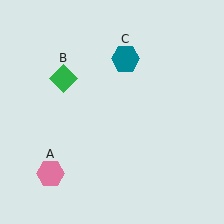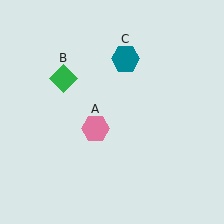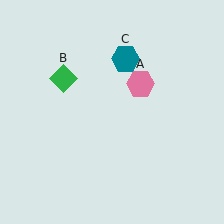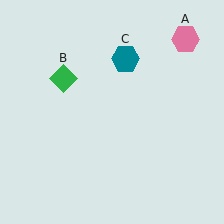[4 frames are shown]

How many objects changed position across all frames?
1 object changed position: pink hexagon (object A).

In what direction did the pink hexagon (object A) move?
The pink hexagon (object A) moved up and to the right.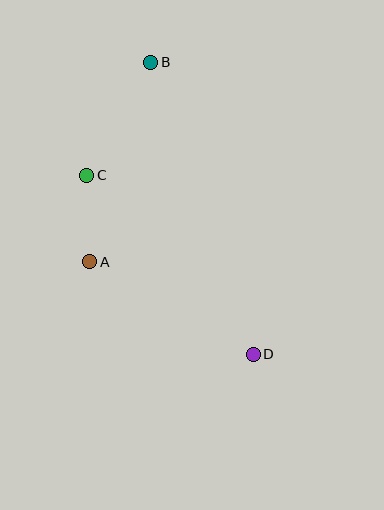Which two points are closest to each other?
Points A and C are closest to each other.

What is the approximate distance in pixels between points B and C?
The distance between B and C is approximately 130 pixels.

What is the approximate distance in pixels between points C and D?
The distance between C and D is approximately 245 pixels.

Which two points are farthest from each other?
Points B and D are farthest from each other.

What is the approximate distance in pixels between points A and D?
The distance between A and D is approximately 188 pixels.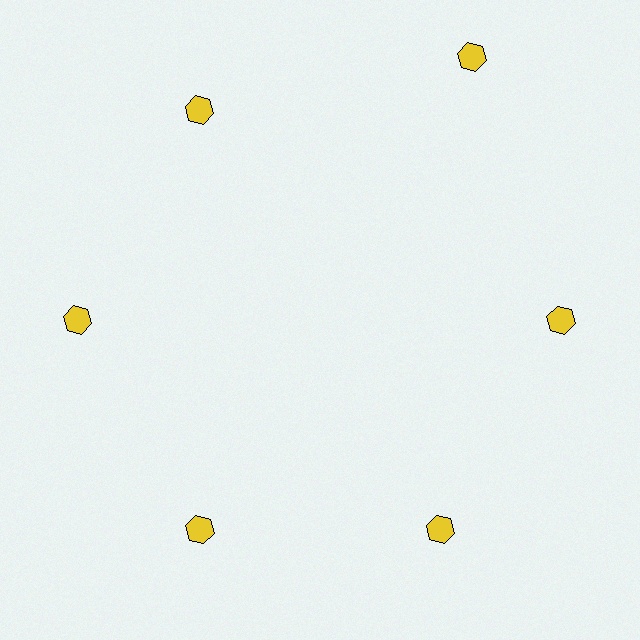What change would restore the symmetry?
The symmetry would be restored by moving it inward, back onto the ring so that all 6 hexagons sit at equal angles and equal distance from the center.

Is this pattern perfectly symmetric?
No. The 6 yellow hexagons are arranged in a ring, but one element near the 1 o'clock position is pushed outward from the center, breaking the 6-fold rotational symmetry.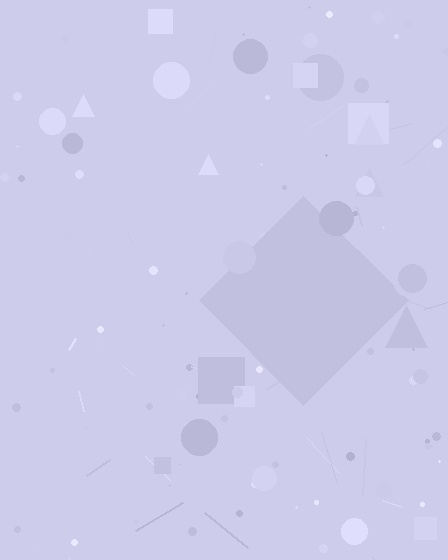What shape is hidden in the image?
A diamond is hidden in the image.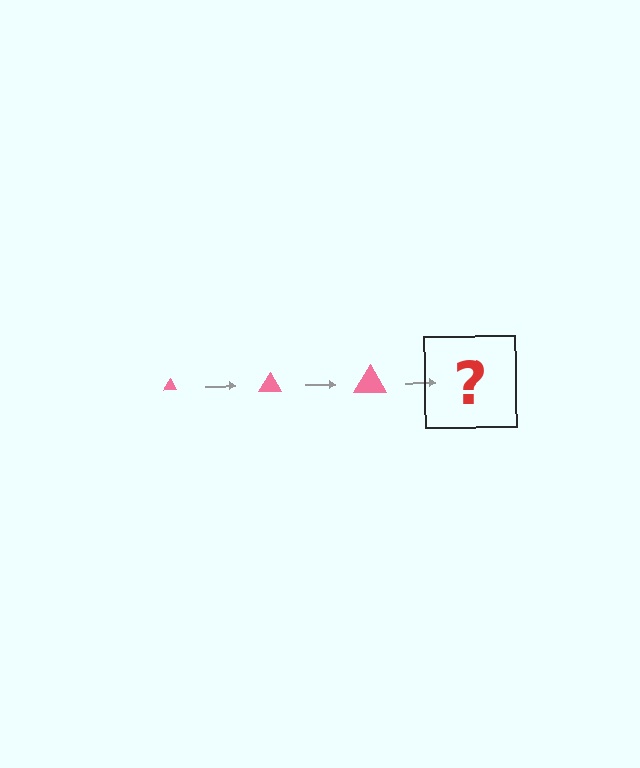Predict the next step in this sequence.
The next step is a pink triangle, larger than the previous one.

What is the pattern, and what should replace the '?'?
The pattern is that the triangle gets progressively larger each step. The '?' should be a pink triangle, larger than the previous one.